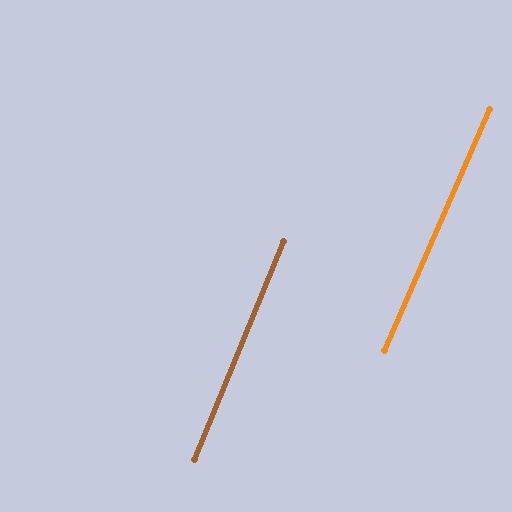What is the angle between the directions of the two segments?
Approximately 1 degree.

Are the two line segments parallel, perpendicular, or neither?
Parallel — their directions differ by only 1.3°.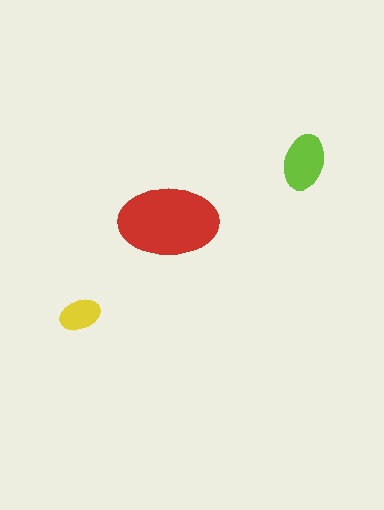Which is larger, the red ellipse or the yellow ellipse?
The red one.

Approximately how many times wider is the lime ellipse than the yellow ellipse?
About 1.5 times wider.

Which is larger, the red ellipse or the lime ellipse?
The red one.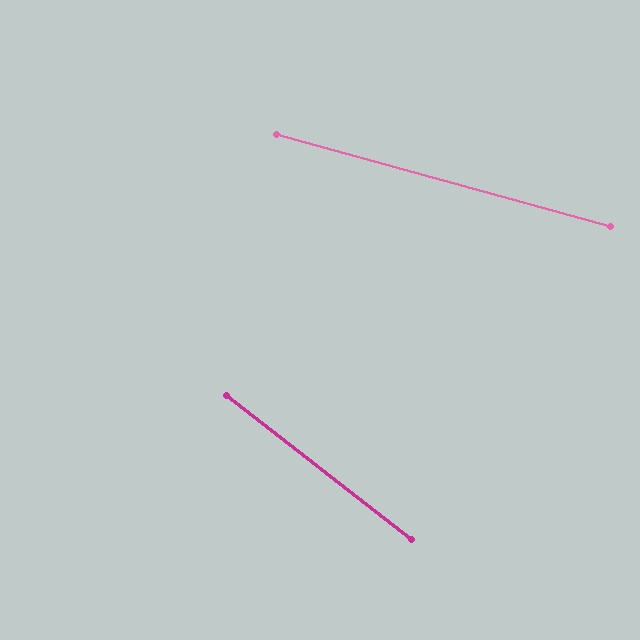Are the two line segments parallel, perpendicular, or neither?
Neither parallel nor perpendicular — they differ by about 22°.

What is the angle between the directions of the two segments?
Approximately 22 degrees.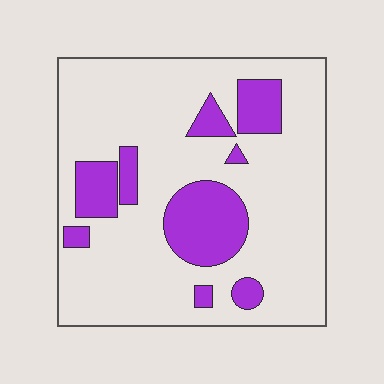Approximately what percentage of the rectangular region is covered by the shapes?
Approximately 20%.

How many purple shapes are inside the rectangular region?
9.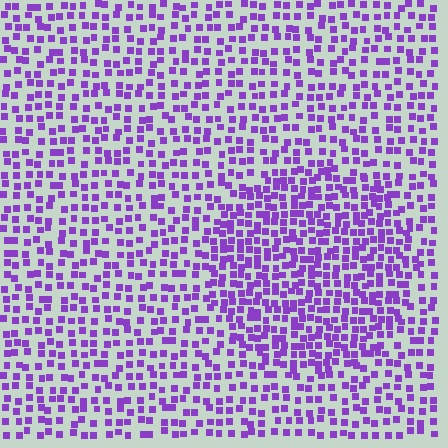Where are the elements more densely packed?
The elements are more densely packed inside the circle boundary.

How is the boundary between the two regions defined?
The boundary is defined by a change in element density (approximately 1.7x ratio). All elements are the same color, size, and shape.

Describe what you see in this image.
The image contains small purple elements arranged at two different densities. A circle-shaped region is visible where the elements are more densely packed than the surrounding area.